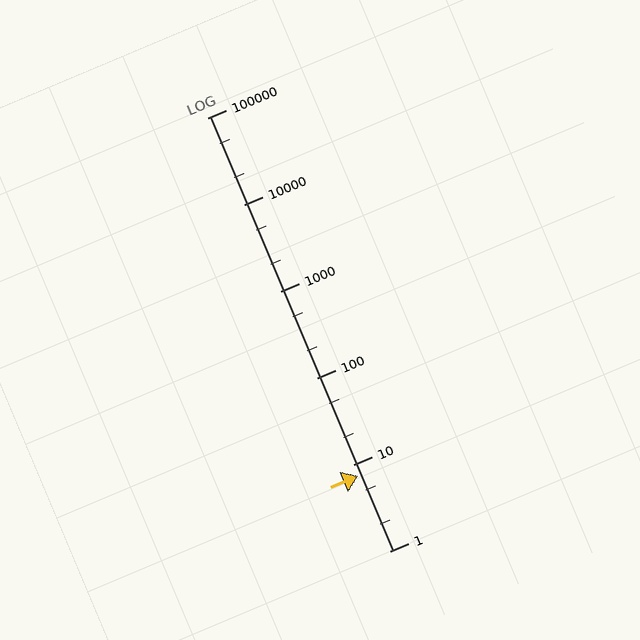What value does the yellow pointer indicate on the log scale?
The pointer indicates approximately 7.4.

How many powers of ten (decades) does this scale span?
The scale spans 5 decades, from 1 to 100000.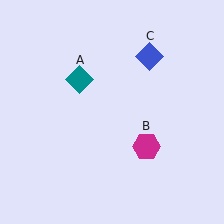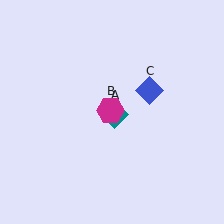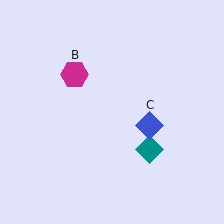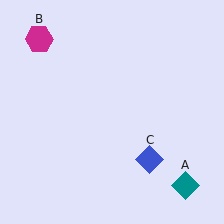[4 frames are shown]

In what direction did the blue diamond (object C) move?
The blue diamond (object C) moved down.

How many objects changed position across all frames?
3 objects changed position: teal diamond (object A), magenta hexagon (object B), blue diamond (object C).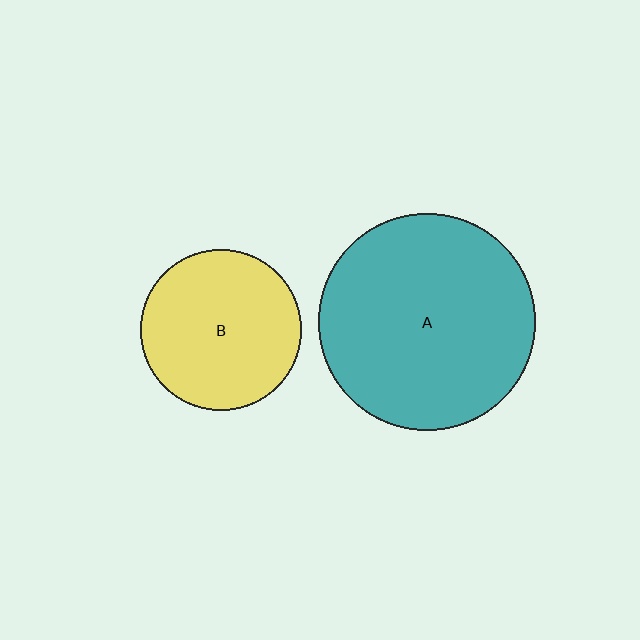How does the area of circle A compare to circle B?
Approximately 1.8 times.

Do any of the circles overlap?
No, none of the circles overlap.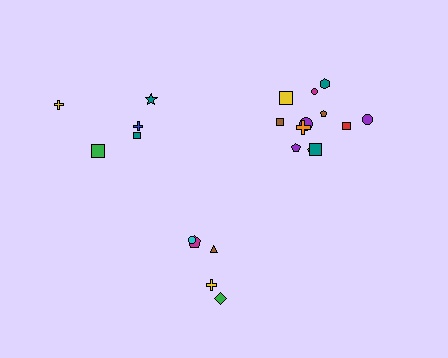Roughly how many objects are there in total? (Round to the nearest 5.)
Roughly 20 objects in total.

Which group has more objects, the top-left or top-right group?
The top-right group.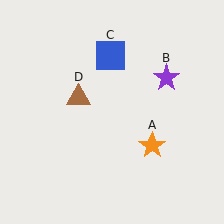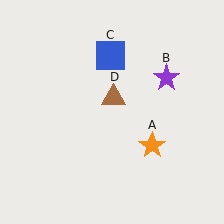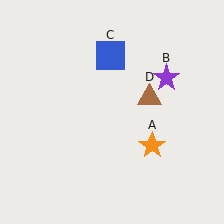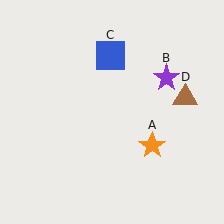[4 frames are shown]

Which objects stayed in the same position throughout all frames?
Orange star (object A) and purple star (object B) and blue square (object C) remained stationary.